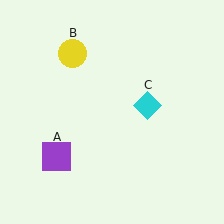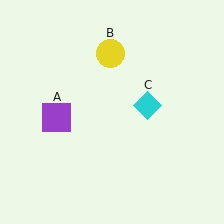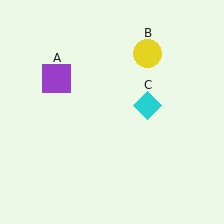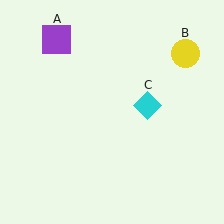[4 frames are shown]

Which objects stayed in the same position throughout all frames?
Cyan diamond (object C) remained stationary.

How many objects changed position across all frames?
2 objects changed position: purple square (object A), yellow circle (object B).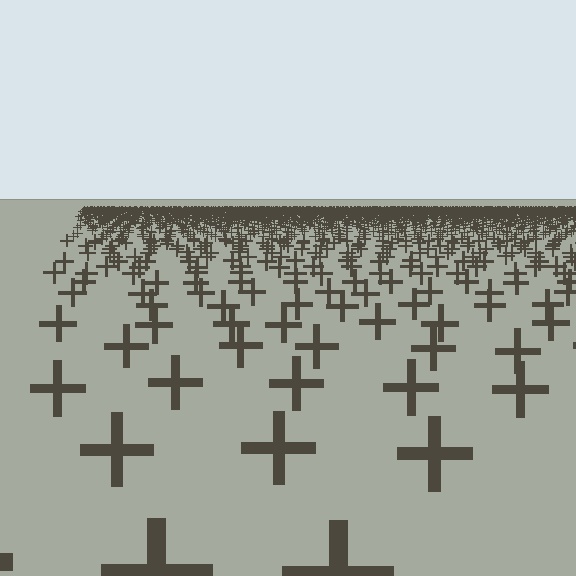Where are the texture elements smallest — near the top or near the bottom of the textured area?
Near the top.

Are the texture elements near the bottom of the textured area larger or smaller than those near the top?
Larger. Near the bottom, elements are closer to the viewer and appear at a bigger on-screen size.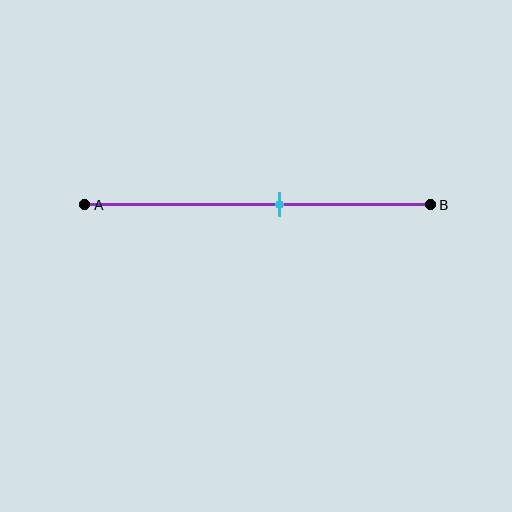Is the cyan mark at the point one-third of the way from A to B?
No, the mark is at about 55% from A, not at the 33% one-third point.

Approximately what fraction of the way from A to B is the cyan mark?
The cyan mark is approximately 55% of the way from A to B.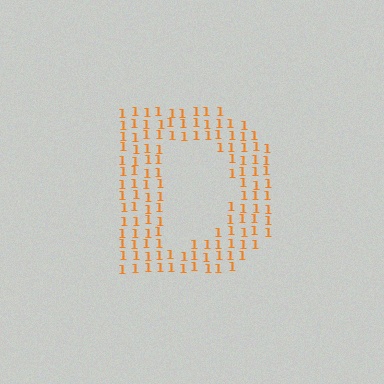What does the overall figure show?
The overall figure shows the letter D.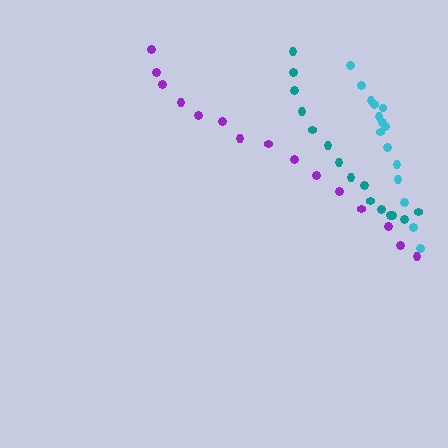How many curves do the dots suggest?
There are 3 distinct paths.